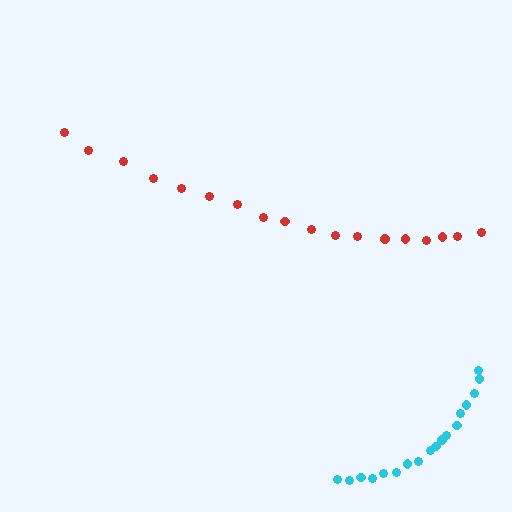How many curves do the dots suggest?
There are 2 distinct paths.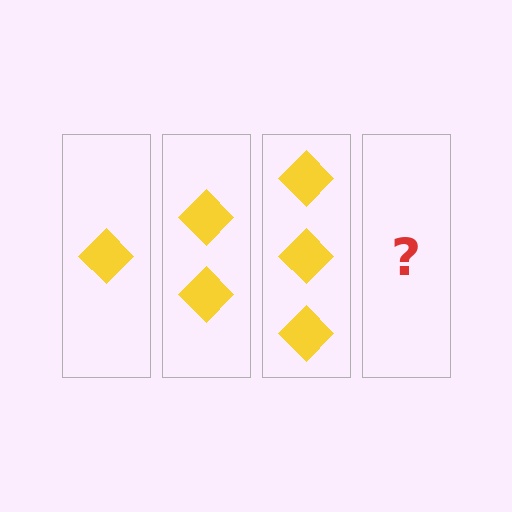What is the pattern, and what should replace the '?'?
The pattern is that each step adds one more diamond. The '?' should be 4 diamonds.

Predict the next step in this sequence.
The next step is 4 diamonds.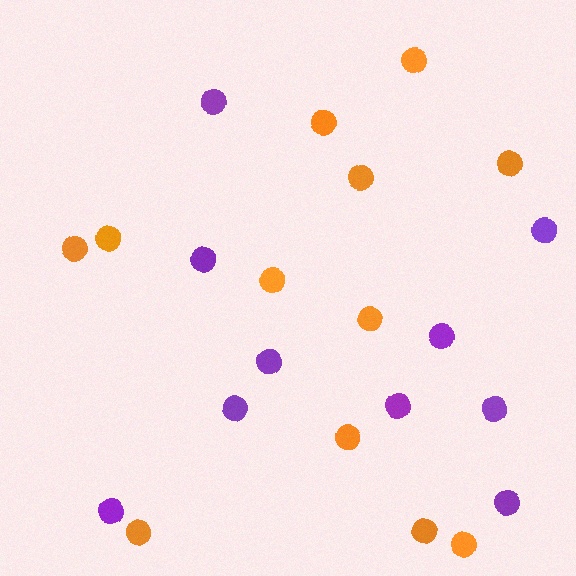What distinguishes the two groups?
There are 2 groups: one group of orange circles (12) and one group of purple circles (10).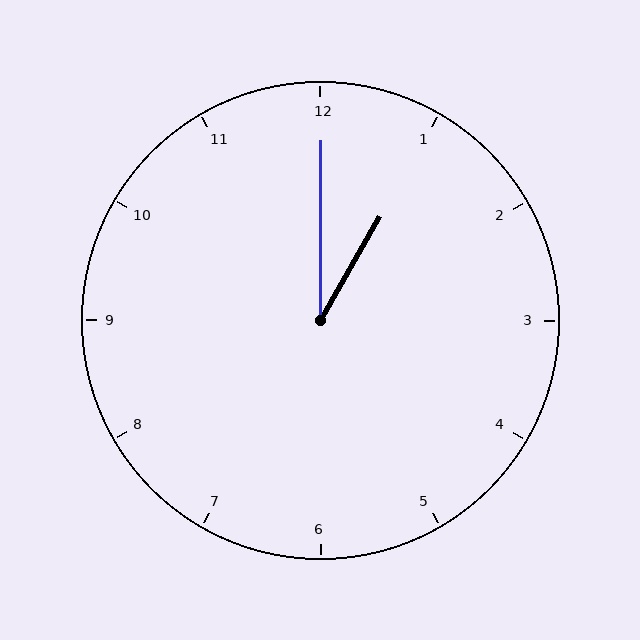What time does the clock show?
1:00.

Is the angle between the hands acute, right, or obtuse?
It is acute.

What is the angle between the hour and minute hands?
Approximately 30 degrees.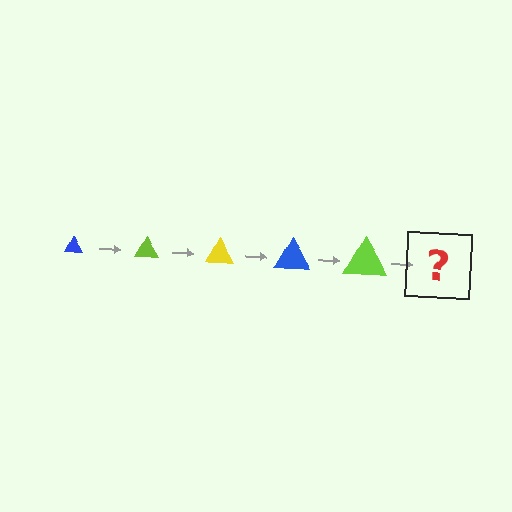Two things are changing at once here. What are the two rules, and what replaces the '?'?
The two rules are that the triangle grows larger each step and the color cycles through blue, lime, and yellow. The '?' should be a yellow triangle, larger than the previous one.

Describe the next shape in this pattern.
It should be a yellow triangle, larger than the previous one.